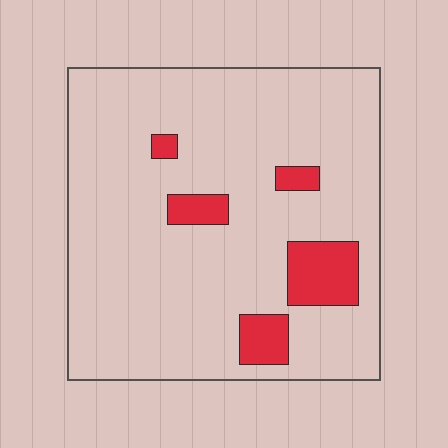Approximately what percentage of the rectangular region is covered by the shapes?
Approximately 10%.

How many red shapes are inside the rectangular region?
5.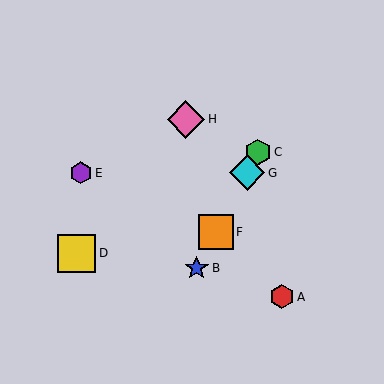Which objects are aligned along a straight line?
Objects B, C, F, G are aligned along a straight line.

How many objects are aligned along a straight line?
4 objects (B, C, F, G) are aligned along a straight line.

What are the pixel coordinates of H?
Object H is at (186, 119).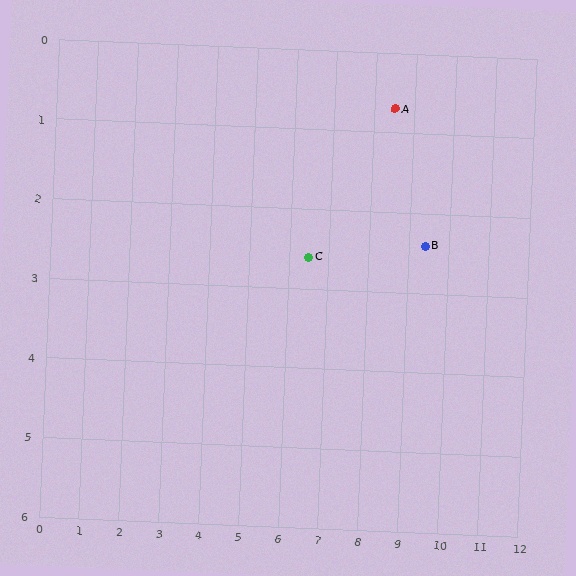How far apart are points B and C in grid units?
Points B and C are about 2.9 grid units apart.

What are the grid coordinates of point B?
Point B is at approximately (9.4, 2.4).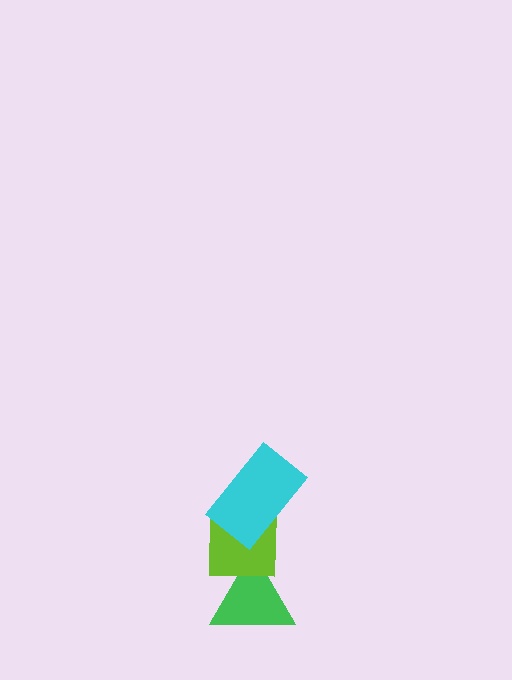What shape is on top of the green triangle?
The lime square is on top of the green triangle.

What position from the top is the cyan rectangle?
The cyan rectangle is 1st from the top.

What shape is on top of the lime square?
The cyan rectangle is on top of the lime square.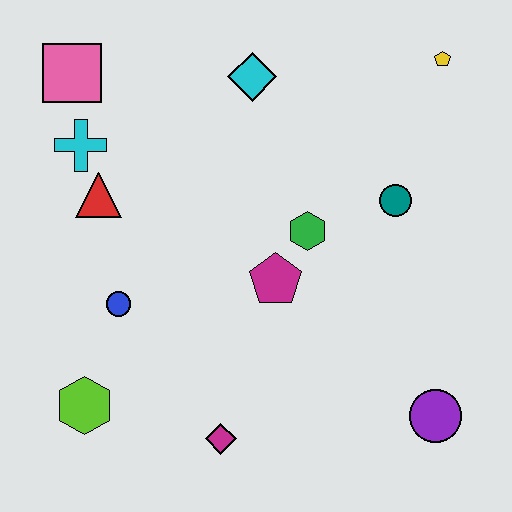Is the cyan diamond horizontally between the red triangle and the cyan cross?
No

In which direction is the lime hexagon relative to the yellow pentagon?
The lime hexagon is to the left of the yellow pentagon.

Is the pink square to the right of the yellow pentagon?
No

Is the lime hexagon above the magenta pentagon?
No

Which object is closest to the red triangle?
The cyan cross is closest to the red triangle.